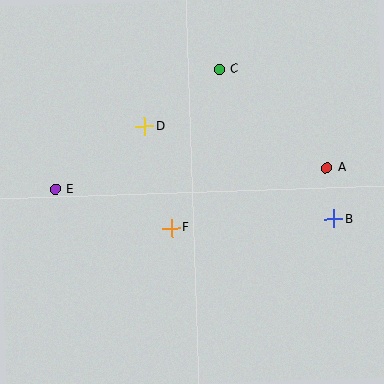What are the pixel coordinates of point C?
Point C is at (219, 70).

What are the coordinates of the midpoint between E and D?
The midpoint between E and D is at (100, 158).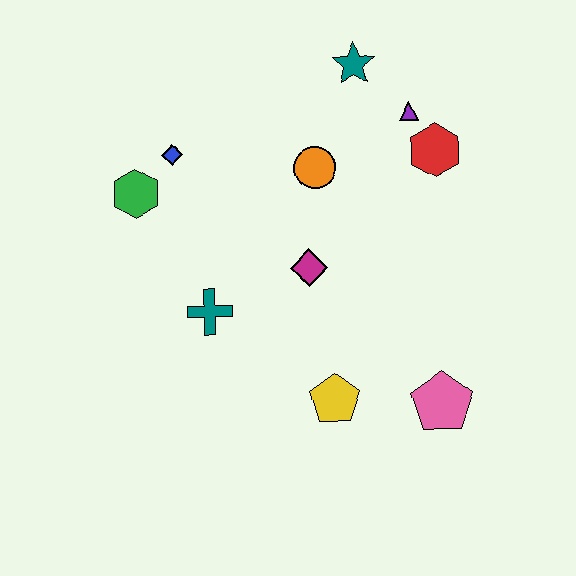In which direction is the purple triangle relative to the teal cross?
The purple triangle is to the right of the teal cross.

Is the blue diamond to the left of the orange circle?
Yes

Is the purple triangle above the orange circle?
Yes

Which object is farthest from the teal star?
The pink pentagon is farthest from the teal star.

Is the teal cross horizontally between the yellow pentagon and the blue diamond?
Yes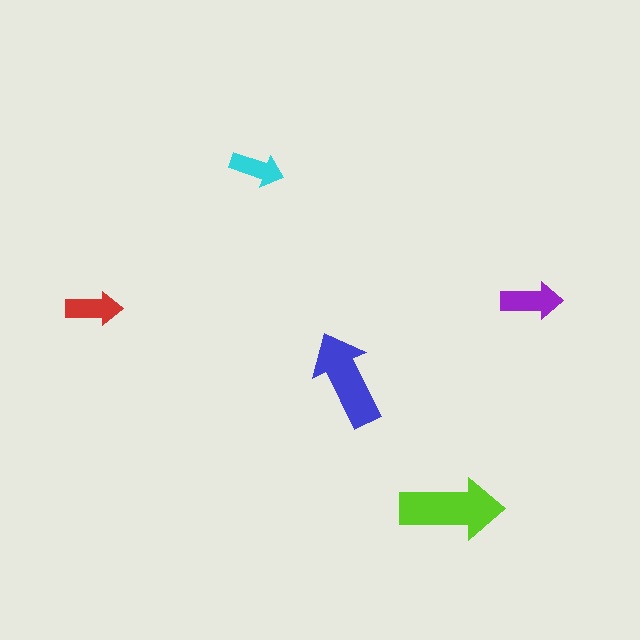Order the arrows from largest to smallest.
the lime one, the blue one, the purple one, the red one, the cyan one.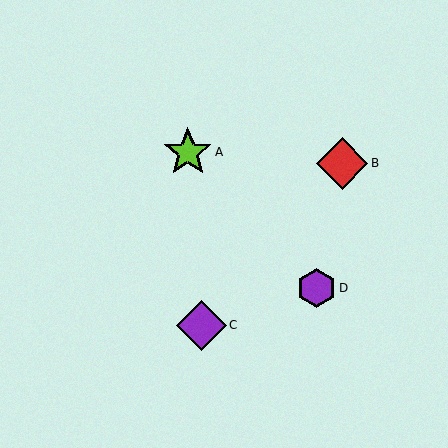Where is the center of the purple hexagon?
The center of the purple hexagon is at (316, 288).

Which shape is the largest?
The red diamond (labeled B) is the largest.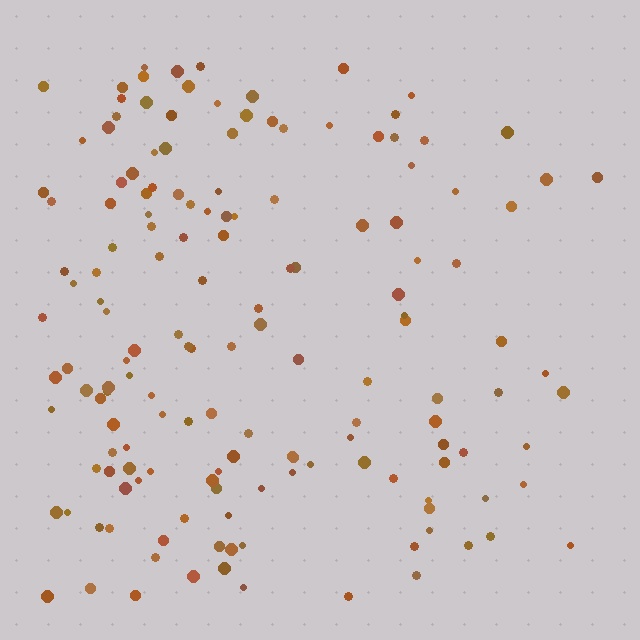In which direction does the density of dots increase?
From right to left, with the left side densest.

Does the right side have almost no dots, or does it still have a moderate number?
Still a moderate number, just noticeably fewer than the left.